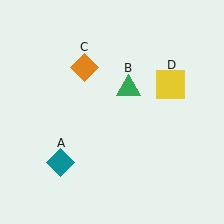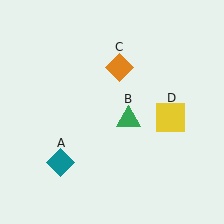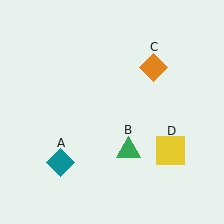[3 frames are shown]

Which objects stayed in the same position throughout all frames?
Teal diamond (object A) remained stationary.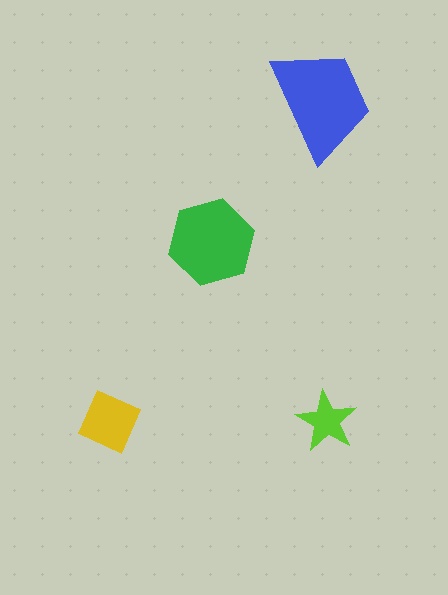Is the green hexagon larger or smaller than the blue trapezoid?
Smaller.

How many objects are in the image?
There are 4 objects in the image.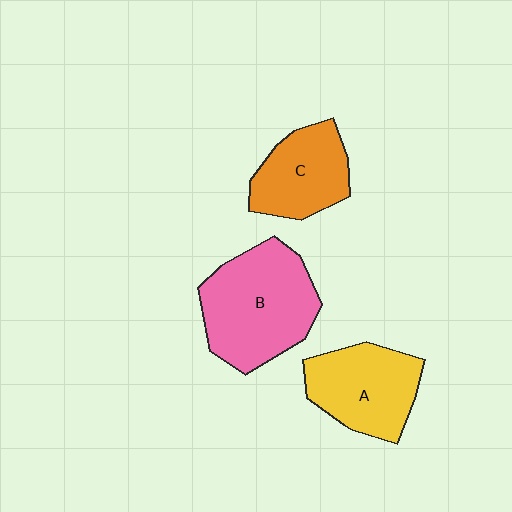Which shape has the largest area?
Shape B (pink).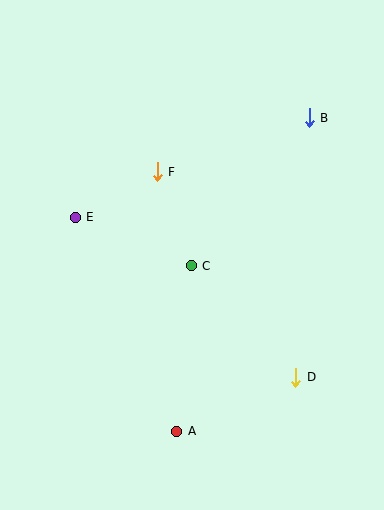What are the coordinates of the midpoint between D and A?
The midpoint between D and A is at (236, 404).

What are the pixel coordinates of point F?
Point F is at (157, 172).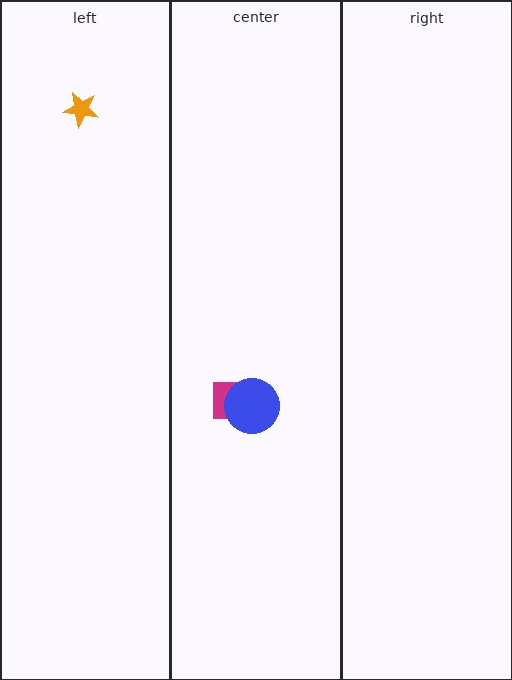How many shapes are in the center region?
2.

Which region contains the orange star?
The left region.